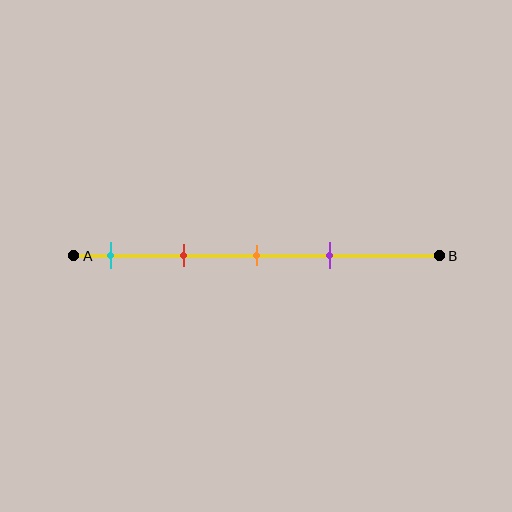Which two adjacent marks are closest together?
The orange and purple marks are the closest adjacent pair.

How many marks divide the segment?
There are 4 marks dividing the segment.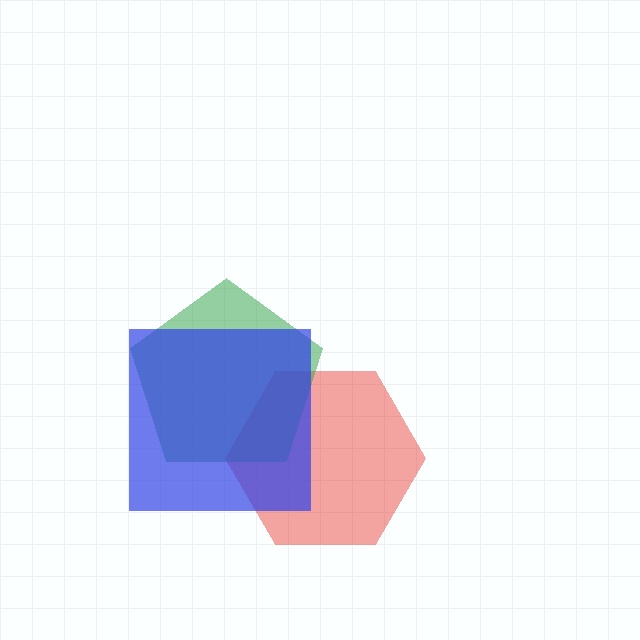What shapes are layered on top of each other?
The layered shapes are: a red hexagon, a green pentagon, a blue square.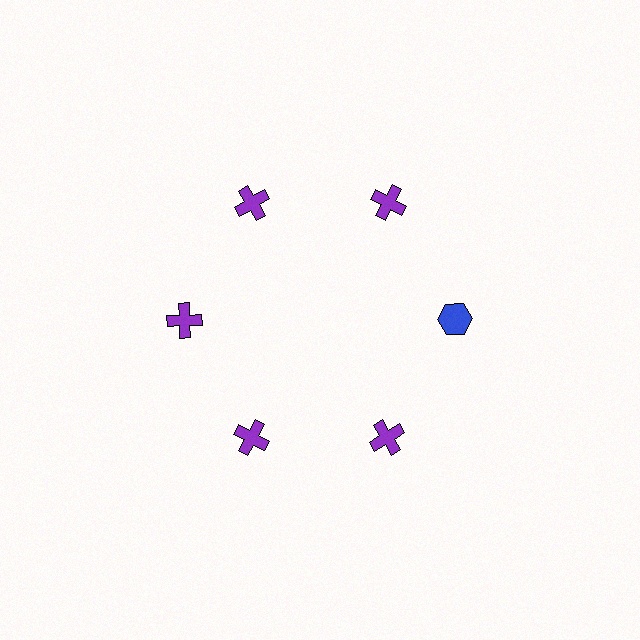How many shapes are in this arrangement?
There are 6 shapes arranged in a ring pattern.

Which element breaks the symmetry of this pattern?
The blue hexagon at roughly the 3 o'clock position breaks the symmetry. All other shapes are purple crosses.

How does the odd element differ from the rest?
It differs in both color (blue instead of purple) and shape (hexagon instead of cross).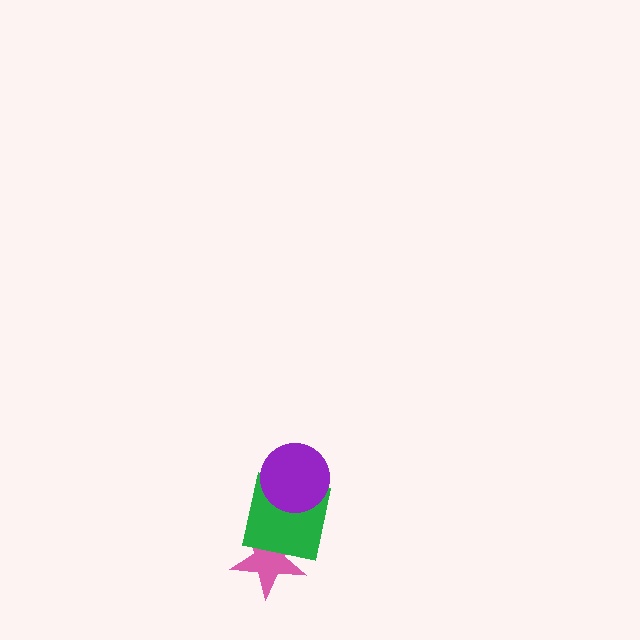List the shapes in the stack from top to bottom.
From top to bottom: the purple circle, the green square, the pink star.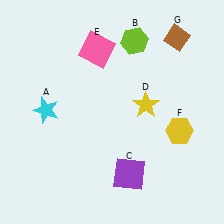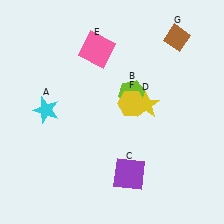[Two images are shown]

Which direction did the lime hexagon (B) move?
The lime hexagon (B) moved down.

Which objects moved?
The objects that moved are: the lime hexagon (B), the yellow hexagon (F).